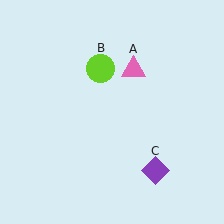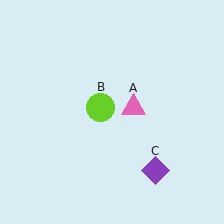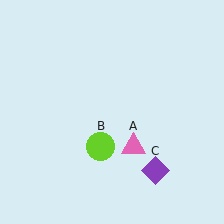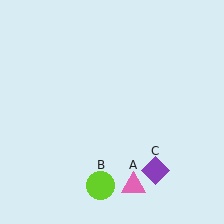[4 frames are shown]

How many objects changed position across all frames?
2 objects changed position: pink triangle (object A), lime circle (object B).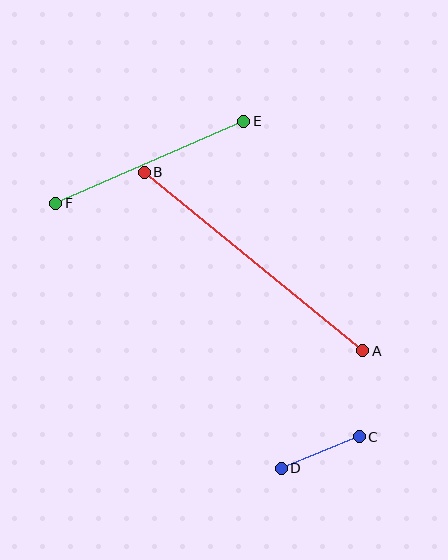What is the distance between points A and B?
The distance is approximately 282 pixels.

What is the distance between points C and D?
The distance is approximately 84 pixels.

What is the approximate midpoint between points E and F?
The midpoint is at approximately (150, 162) pixels.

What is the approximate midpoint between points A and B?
The midpoint is at approximately (253, 261) pixels.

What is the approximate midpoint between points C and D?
The midpoint is at approximately (320, 453) pixels.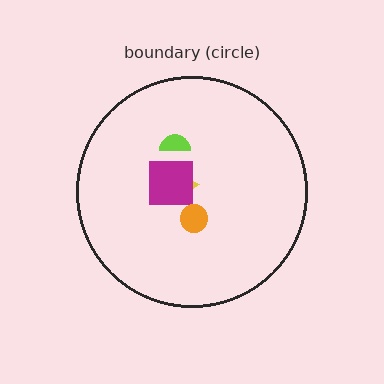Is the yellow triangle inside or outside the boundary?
Inside.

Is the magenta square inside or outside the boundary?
Inside.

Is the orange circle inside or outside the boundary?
Inside.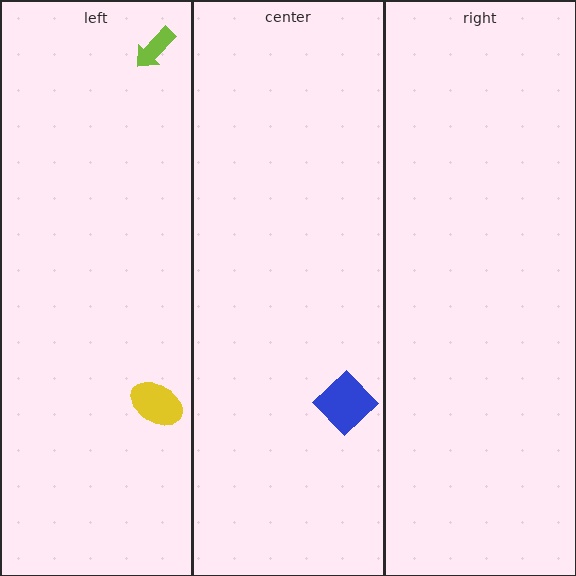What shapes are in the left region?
The yellow ellipse, the lime arrow.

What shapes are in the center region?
The blue diamond.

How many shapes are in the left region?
2.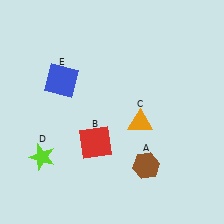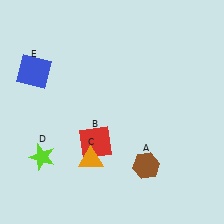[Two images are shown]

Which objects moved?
The objects that moved are: the orange triangle (C), the blue square (E).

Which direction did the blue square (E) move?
The blue square (E) moved left.